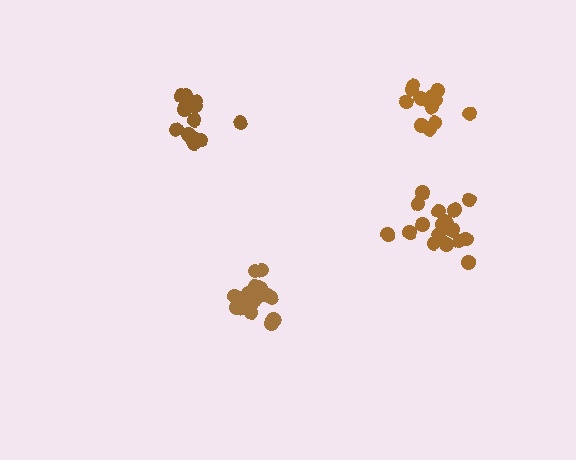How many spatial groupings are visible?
There are 4 spatial groupings.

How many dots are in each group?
Group 1: 18 dots, Group 2: 13 dots, Group 3: 13 dots, Group 4: 18 dots (62 total).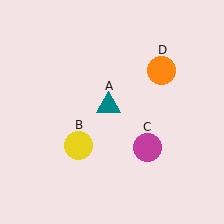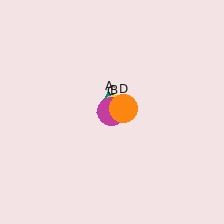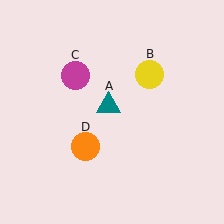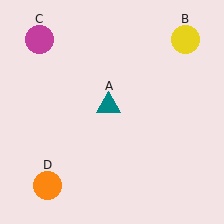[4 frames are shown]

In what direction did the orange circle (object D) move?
The orange circle (object D) moved down and to the left.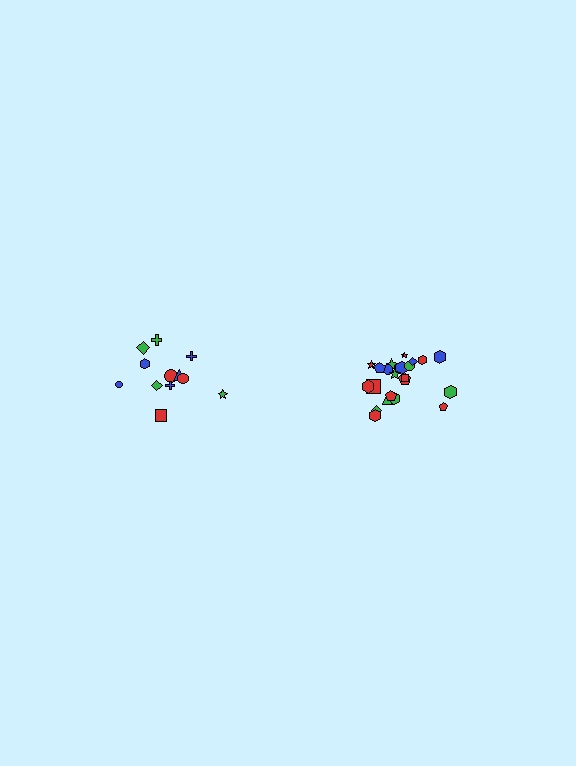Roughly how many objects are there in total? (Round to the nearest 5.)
Roughly 35 objects in total.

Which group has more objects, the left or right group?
The right group.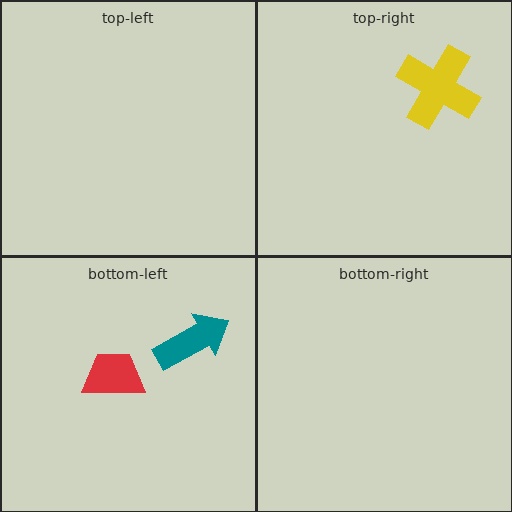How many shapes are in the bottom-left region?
2.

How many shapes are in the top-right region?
1.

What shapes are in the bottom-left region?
The teal arrow, the red trapezoid.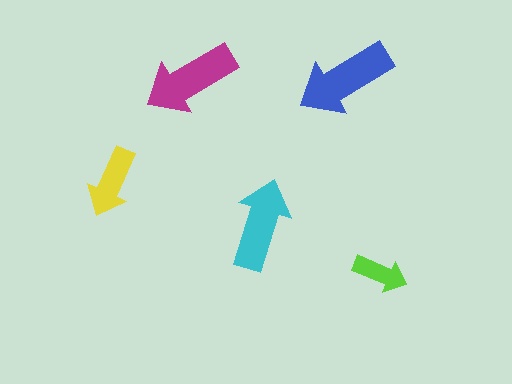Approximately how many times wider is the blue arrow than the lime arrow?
About 2 times wider.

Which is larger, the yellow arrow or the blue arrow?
The blue one.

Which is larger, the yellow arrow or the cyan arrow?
The cyan one.